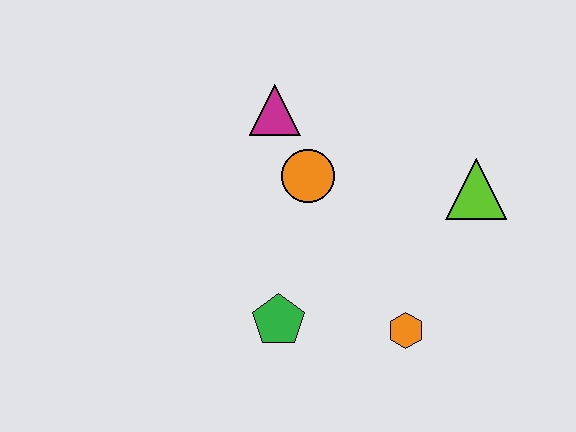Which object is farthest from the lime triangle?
The green pentagon is farthest from the lime triangle.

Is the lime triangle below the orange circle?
Yes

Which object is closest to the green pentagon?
The orange hexagon is closest to the green pentagon.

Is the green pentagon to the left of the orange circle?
Yes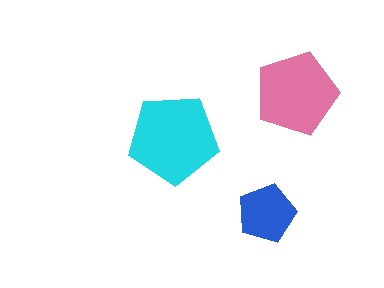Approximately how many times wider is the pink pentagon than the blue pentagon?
About 1.5 times wider.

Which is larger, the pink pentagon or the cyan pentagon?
The cyan one.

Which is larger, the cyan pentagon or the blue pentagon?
The cyan one.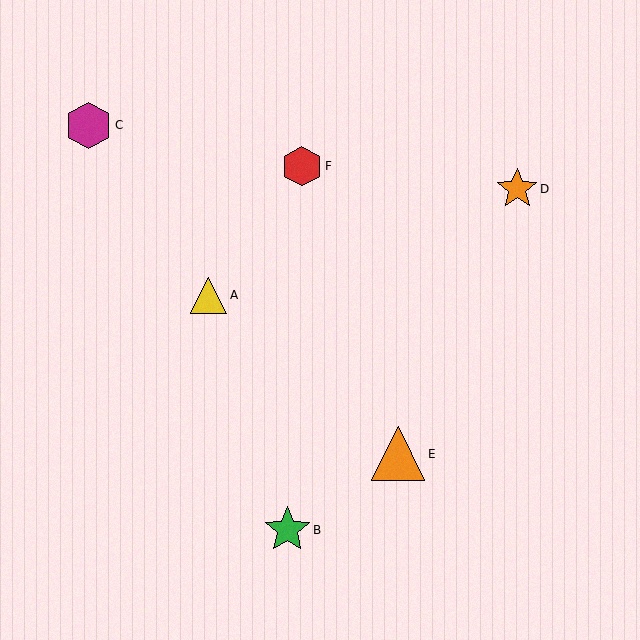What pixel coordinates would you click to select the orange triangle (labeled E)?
Click at (398, 454) to select the orange triangle E.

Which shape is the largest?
The orange triangle (labeled E) is the largest.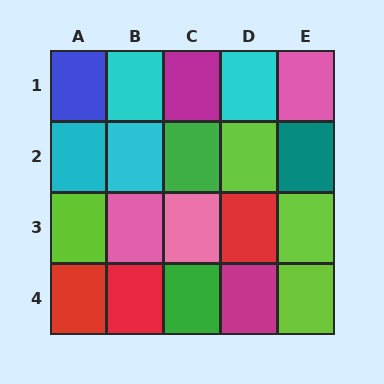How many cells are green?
2 cells are green.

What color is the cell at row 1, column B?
Cyan.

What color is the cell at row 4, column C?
Green.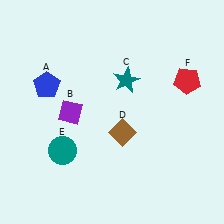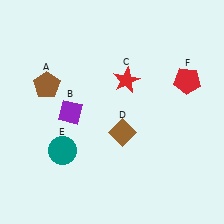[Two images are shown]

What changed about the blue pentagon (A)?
In Image 1, A is blue. In Image 2, it changed to brown.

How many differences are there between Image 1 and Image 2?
There are 2 differences between the two images.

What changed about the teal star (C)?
In Image 1, C is teal. In Image 2, it changed to red.